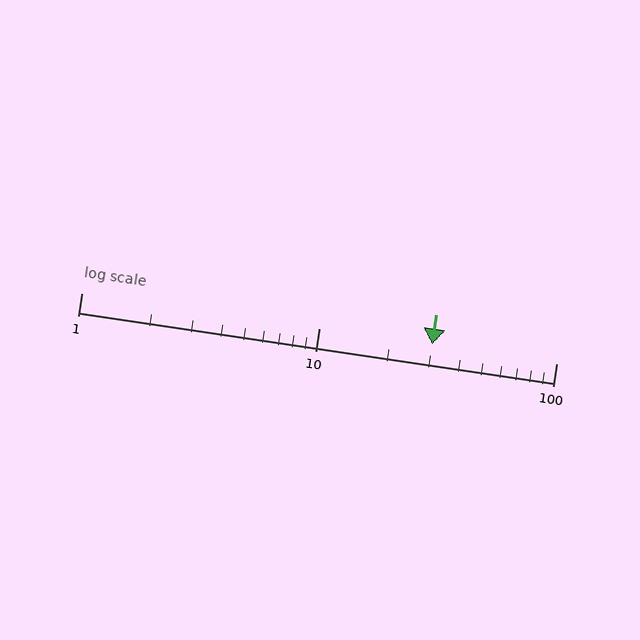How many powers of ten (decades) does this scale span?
The scale spans 2 decades, from 1 to 100.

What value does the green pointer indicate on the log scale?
The pointer indicates approximately 30.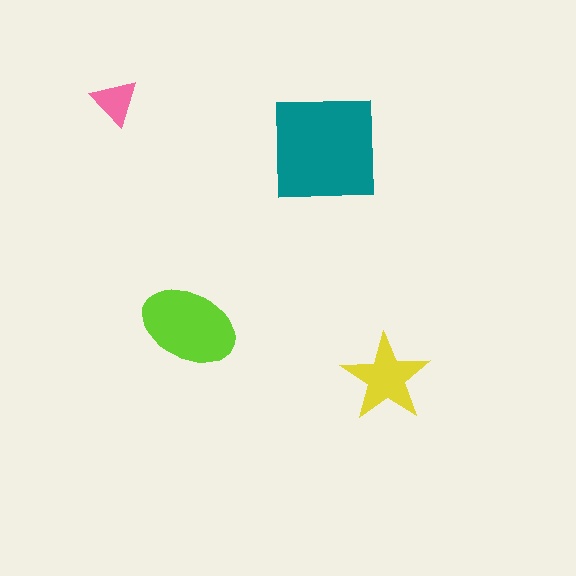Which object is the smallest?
The pink triangle.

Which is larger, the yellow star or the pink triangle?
The yellow star.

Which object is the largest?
The teal square.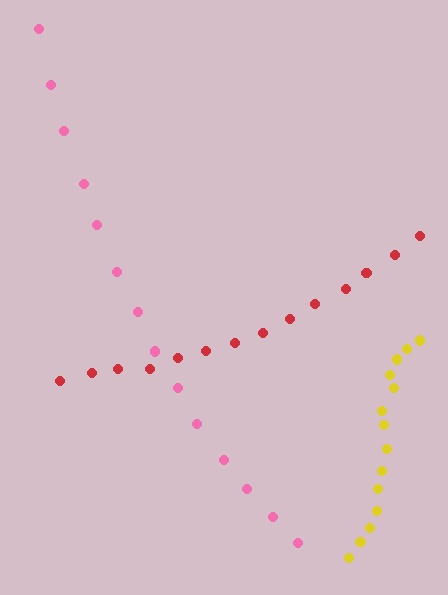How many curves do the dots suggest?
There are 3 distinct paths.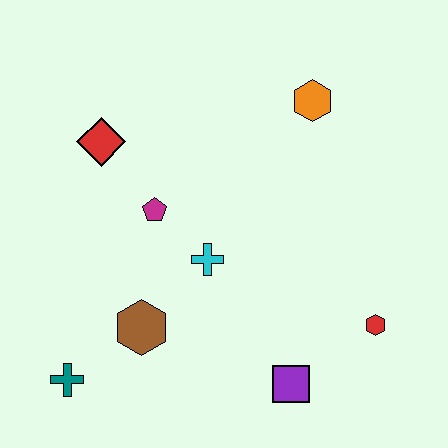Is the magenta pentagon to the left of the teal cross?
No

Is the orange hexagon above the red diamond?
Yes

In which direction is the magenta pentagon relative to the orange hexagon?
The magenta pentagon is to the left of the orange hexagon.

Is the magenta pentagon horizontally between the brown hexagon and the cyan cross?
Yes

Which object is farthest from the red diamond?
The red hexagon is farthest from the red diamond.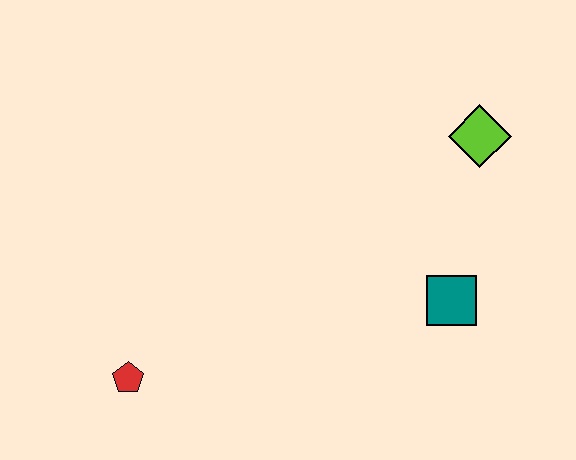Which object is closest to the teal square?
The lime diamond is closest to the teal square.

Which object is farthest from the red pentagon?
The lime diamond is farthest from the red pentagon.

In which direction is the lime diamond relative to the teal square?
The lime diamond is above the teal square.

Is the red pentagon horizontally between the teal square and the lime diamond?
No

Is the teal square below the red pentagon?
No